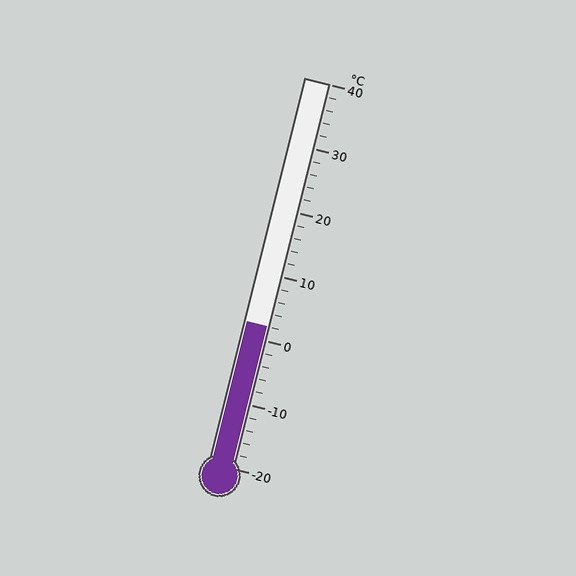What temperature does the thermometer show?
The thermometer shows approximately 2°C.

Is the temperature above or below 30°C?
The temperature is below 30°C.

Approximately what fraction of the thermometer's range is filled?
The thermometer is filled to approximately 35% of its range.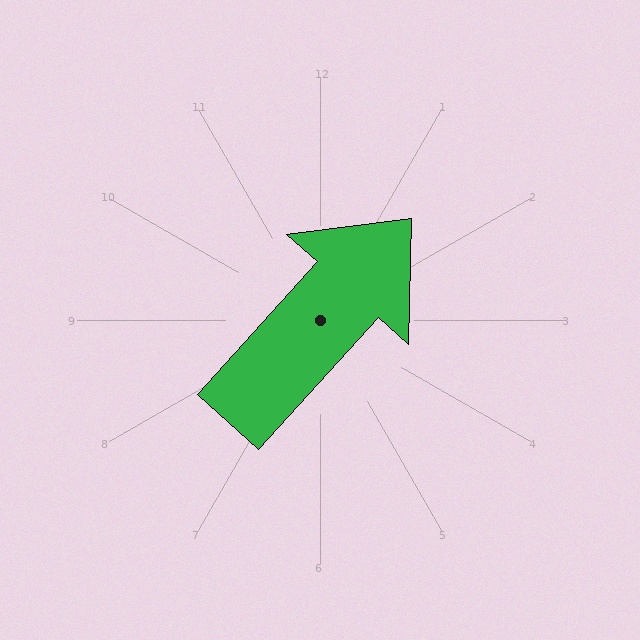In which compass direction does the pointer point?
Northeast.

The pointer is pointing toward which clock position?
Roughly 1 o'clock.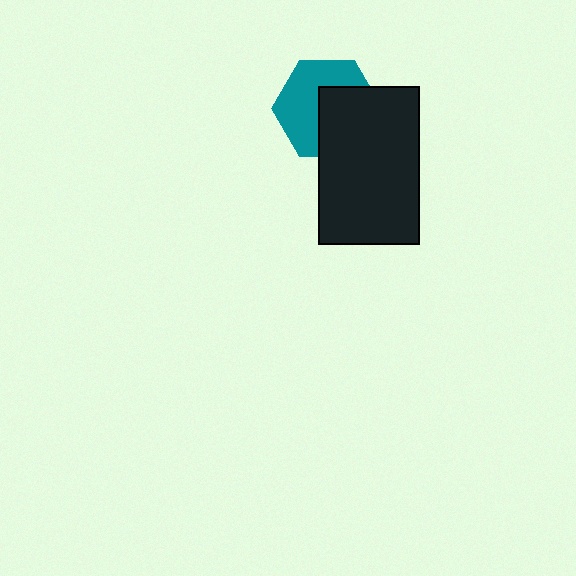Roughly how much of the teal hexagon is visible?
About half of it is visible (roughly 53%).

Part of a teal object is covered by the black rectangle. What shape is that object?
It is a hexagon.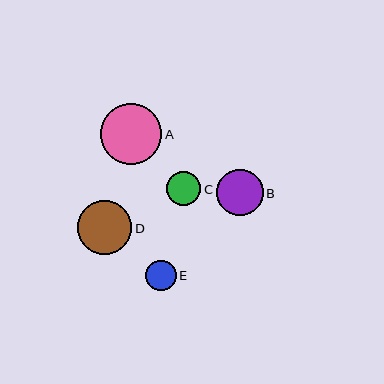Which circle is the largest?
Circle A is the largest with a size of approximately 61 pixels.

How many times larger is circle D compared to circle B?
Circle D is approximately 1.2 times the size of circle B.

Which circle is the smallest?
Circle E is the smallest with a size of approximately 30 pixels.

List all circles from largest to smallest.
From largest to smallest: A, D, B, C, E.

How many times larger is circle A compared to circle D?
Circle A is approximately 1.1 times the size of circle D.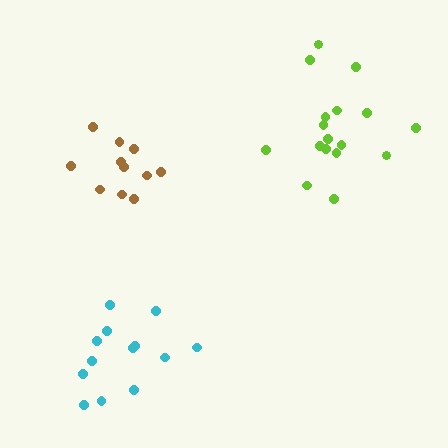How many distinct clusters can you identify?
There are 3 distinct clusters.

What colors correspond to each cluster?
The clusters are colored: cyan, brown, lime.